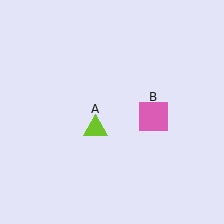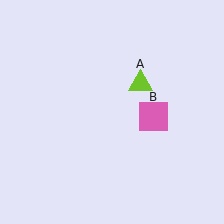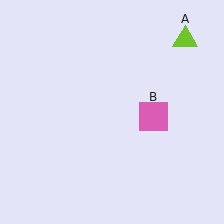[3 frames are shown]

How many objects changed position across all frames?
1 object changed position: lime triangle (object A).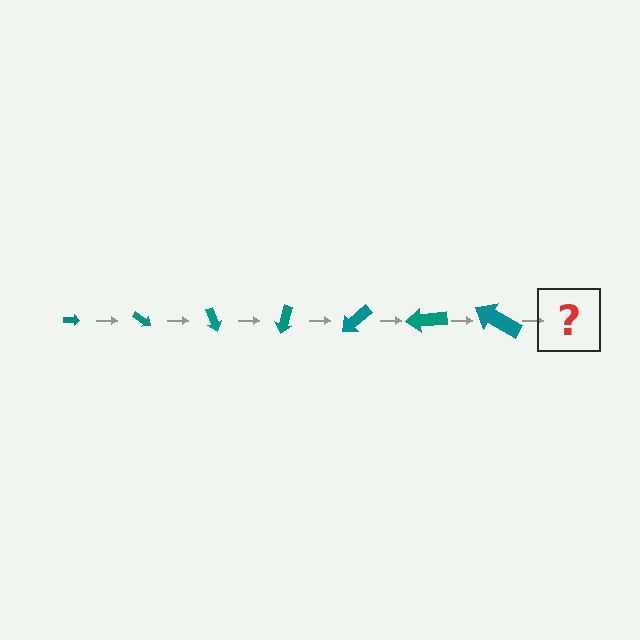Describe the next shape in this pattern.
It should be an arrow, larger than the previous one and rotated 245 degrees from the start.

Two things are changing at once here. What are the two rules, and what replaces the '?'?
The two rules are that the arrow grows larger each step and it rotates 35 degrees each step. The '?' should be an arrow, larger than the previous one and rotated 245 degrees from the start.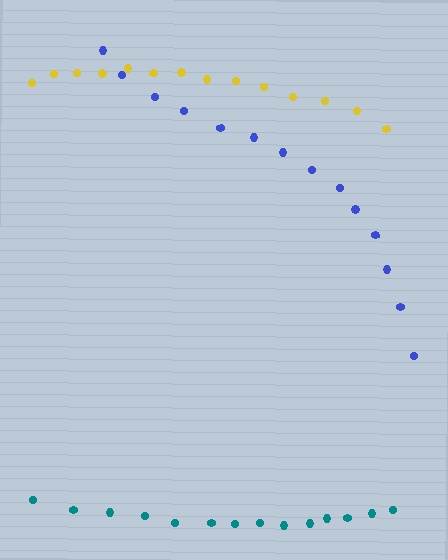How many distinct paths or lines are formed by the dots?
There are 3 distinct paths.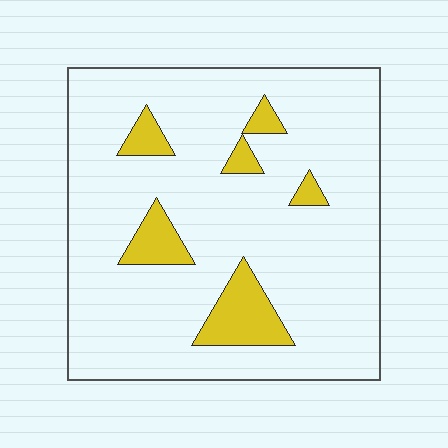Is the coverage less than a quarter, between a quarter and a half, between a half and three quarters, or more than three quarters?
Less than a quarter.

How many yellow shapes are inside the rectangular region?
6.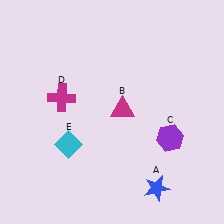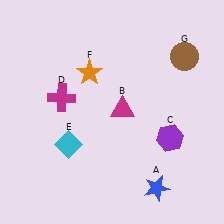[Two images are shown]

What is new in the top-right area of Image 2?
A brown circle (G) was added in the top-right area of Image 2.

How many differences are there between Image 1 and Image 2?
There are 2 differences between the two images.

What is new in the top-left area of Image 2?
An orange star (F) was added in the top-left area of Image 2.